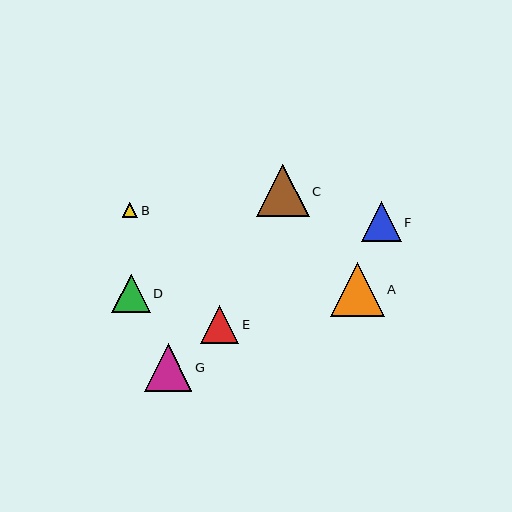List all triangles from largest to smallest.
From largest to smallest: A, C, G, F, D, E, B.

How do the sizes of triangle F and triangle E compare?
Triangle F and triangle E are approximately the same size.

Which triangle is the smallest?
Triangle B is the smallest with a size of approximately 15 pixels.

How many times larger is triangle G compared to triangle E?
Triangle G is approximately 1.3 times the size of triangle E.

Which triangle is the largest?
Triangle A is the largest with a size of approximately 53 pixels.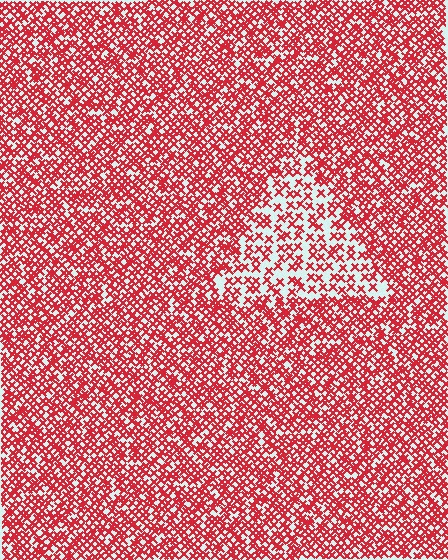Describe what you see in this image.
The image contains small red elements arranged at two different densities. A triangle-shaped region is visible where the elements are less densely packed than the surrounding area.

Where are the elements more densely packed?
The elements are more densely packed outside the triangle boundary.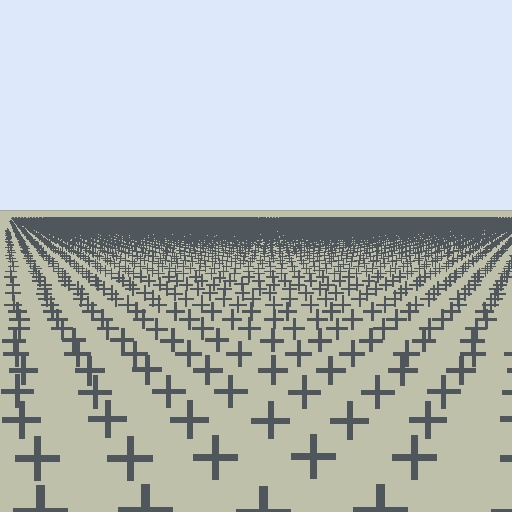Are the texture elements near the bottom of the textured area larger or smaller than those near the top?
Larger. Near the bottom, elements are closer to the viewer and appear at a bigger on-screen size.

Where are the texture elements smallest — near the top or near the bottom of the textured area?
Near the top.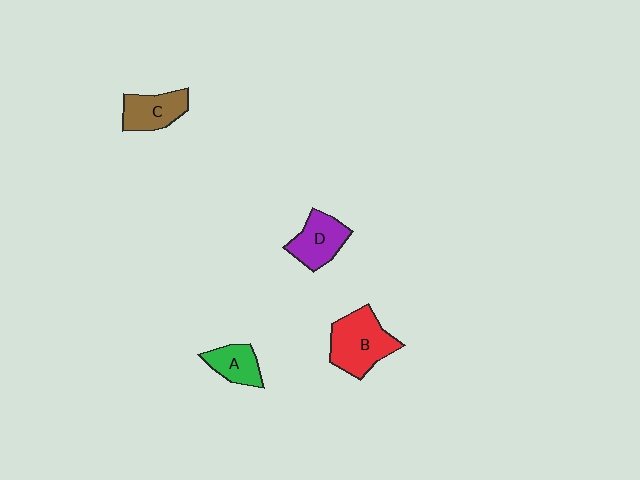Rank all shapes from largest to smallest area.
From largest to smallest: B (red), D (purple), C (brown), A (green).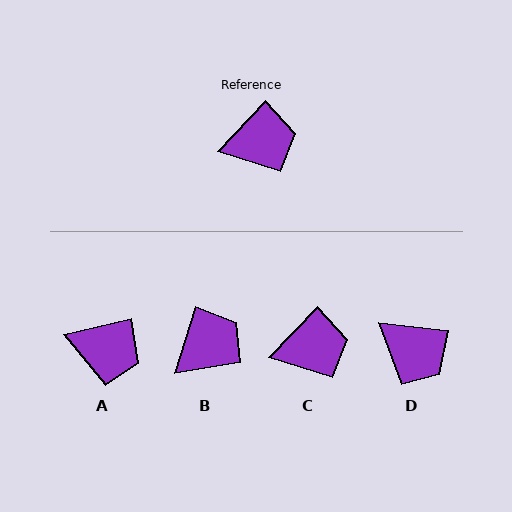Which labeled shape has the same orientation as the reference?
C.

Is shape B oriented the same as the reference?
No, it is off by about 27 degrees.